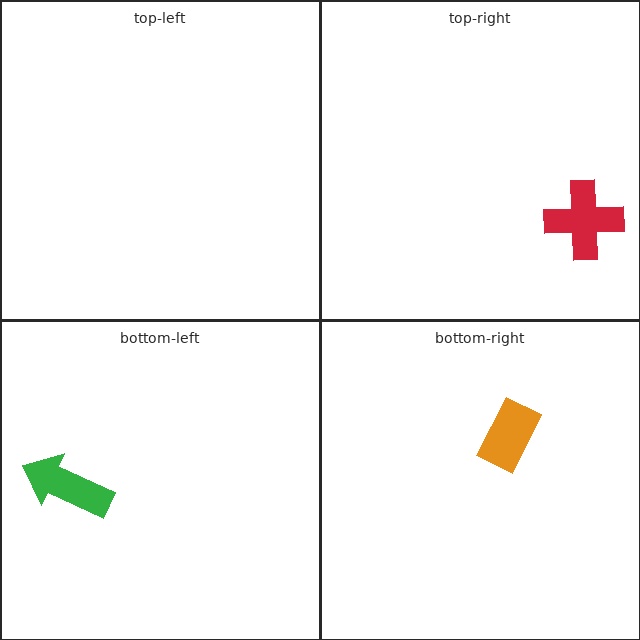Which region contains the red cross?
The top-right region.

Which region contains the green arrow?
The bottom-left region.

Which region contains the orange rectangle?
The bottom-right region.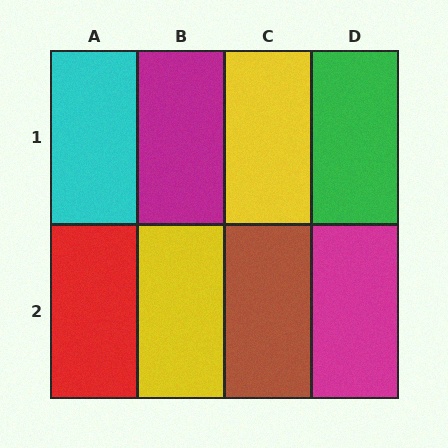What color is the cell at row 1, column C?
Yellow.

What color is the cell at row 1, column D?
Green.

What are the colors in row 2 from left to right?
Red, yellow, brown, magenta.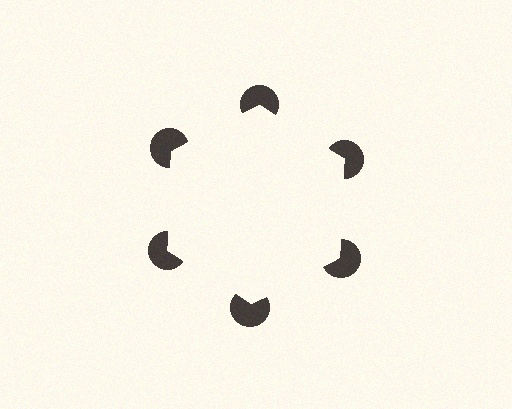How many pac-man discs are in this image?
There are 6 — one at each vertex of the illusory hexagon.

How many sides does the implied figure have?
6 sides.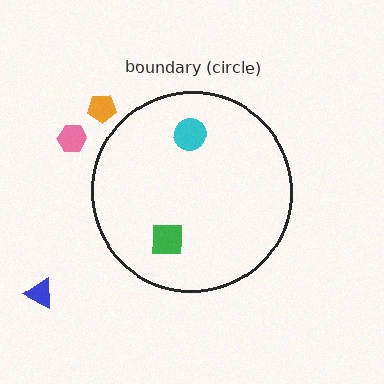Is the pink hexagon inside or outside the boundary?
Outside.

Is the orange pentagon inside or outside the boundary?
Outside.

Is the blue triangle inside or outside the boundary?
Outside.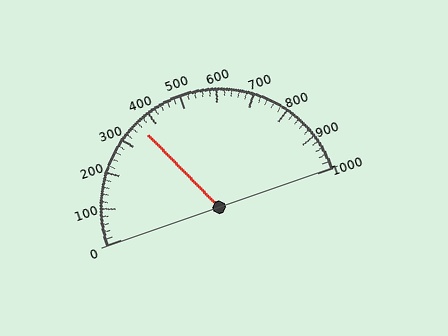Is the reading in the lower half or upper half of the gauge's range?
The reading is in the lower half of the range (0 to 1000).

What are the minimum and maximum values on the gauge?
The gauge ranges from 0 to 1000.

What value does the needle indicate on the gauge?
The needle indicates approximately 360.